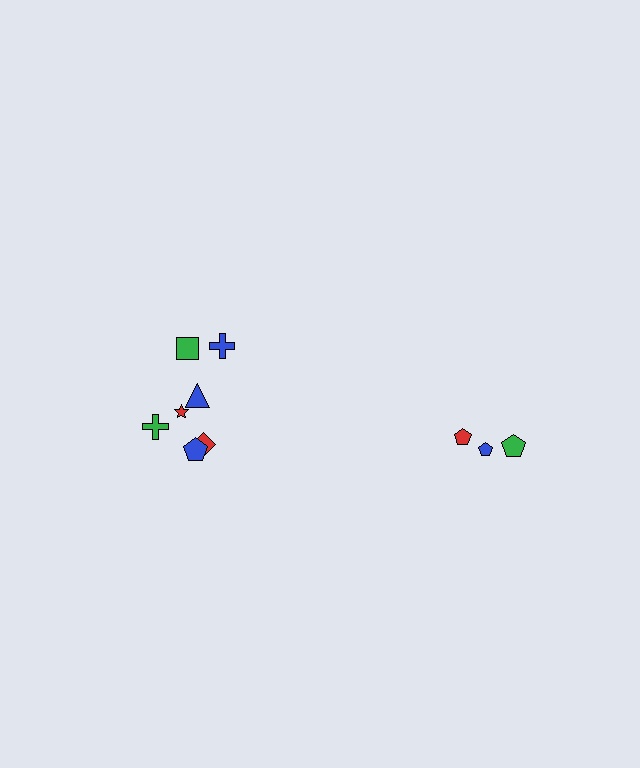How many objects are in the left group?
There are 7 objects.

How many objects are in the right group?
There are 3 objects.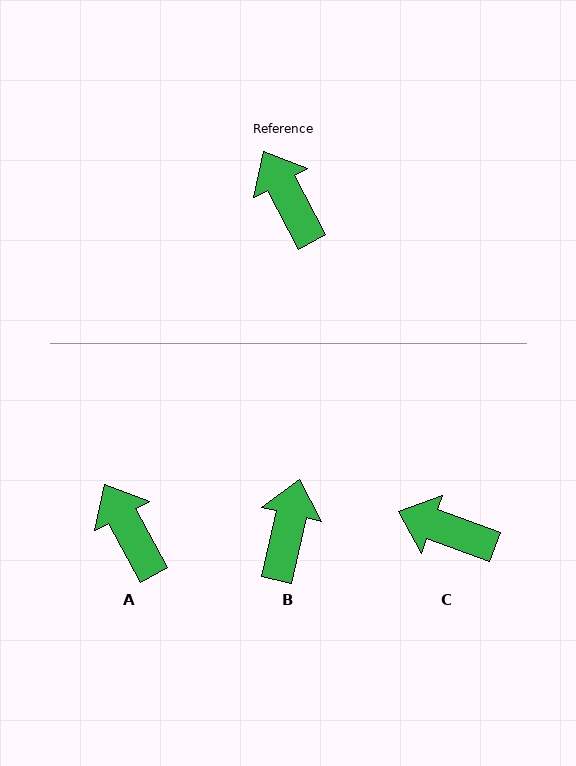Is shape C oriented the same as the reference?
No, it is off by about 42 degrees.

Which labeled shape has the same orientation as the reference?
A.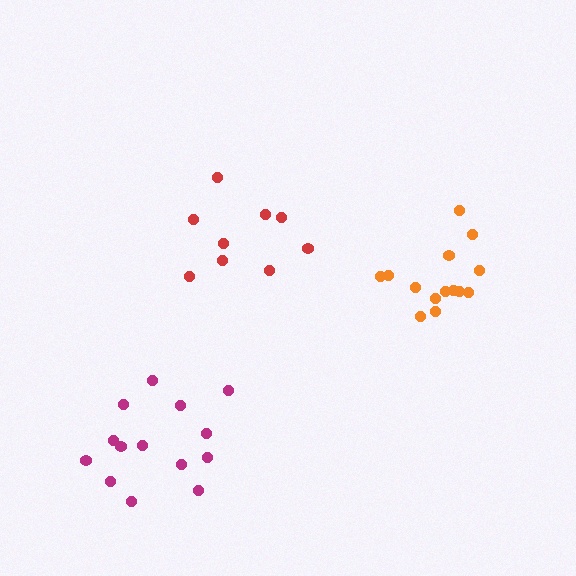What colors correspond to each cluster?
The clusters are colored: orange, magenta, red.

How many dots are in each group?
Group 1: 14 dots, Group 2: 14 dots, Group 3: 9 dots (37 total).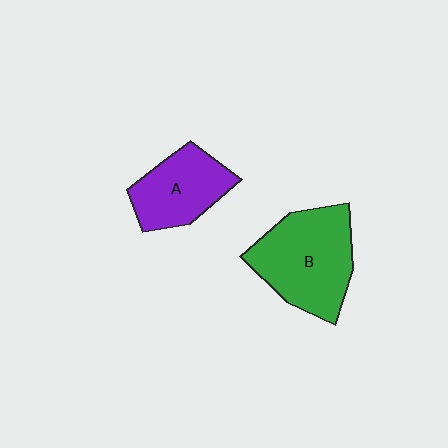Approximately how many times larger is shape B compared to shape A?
Approximately 1.5 times.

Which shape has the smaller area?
Shape A (purple).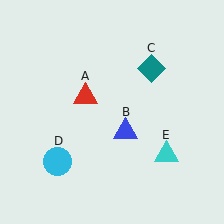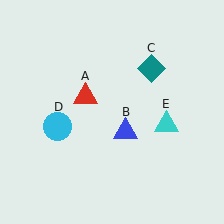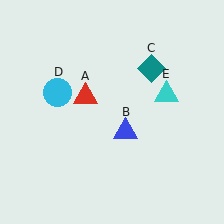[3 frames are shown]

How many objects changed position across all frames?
2 objects changed position: cyan circle (object D), cyan triangle (object E).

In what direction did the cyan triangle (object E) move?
The cyan triangle (object E) moved up.